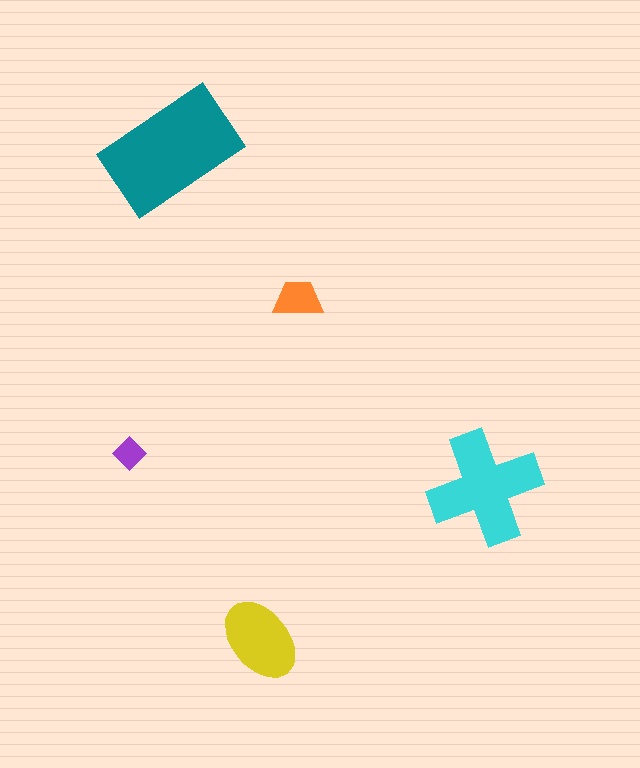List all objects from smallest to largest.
The purple diamond, the orange trapezoid, the yellow ellipse, the cyan cross, the teal rectangle.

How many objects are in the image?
There are 5 objects in the image.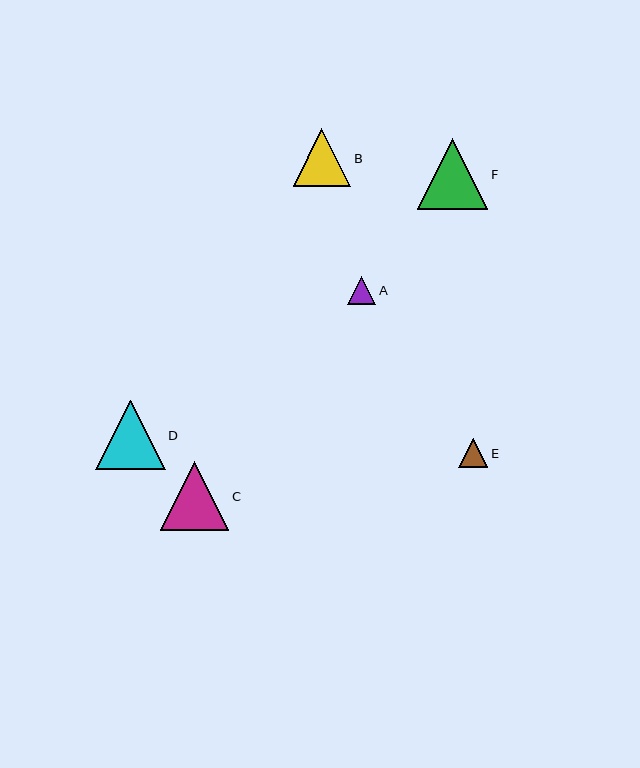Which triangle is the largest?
Triangle F is the largest with a size of approximately 71 pixels.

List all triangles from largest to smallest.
From largest to smallest: F, D, C, B, E, A.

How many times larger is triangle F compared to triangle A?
Triangle F is approximately 2.5 times the size of triangle A.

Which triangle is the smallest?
Triangle A is the smallest with a size of approximately 28 pixels.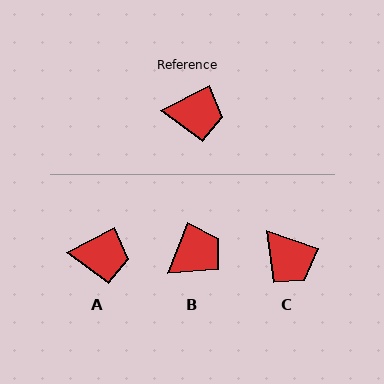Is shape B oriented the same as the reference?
No, it is off by about 40 degrees.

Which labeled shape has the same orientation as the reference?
A.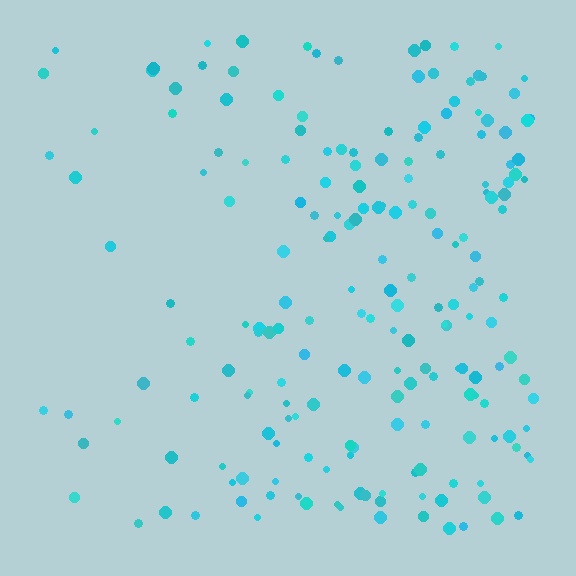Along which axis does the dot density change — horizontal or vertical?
Horizontal.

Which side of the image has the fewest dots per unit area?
The left.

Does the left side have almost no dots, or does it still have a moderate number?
Still a moderate number, just noticeably fewer than the right.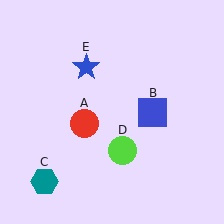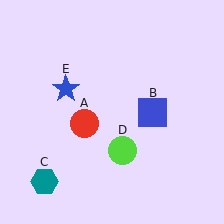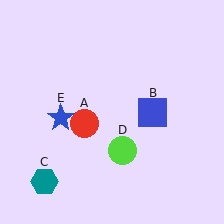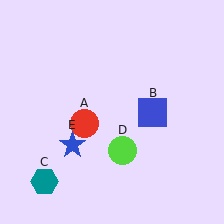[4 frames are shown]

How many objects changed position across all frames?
1 object changed position: blue star (object E).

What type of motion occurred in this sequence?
The blue star (object E) rotated counterclockwise around the center of the scene.